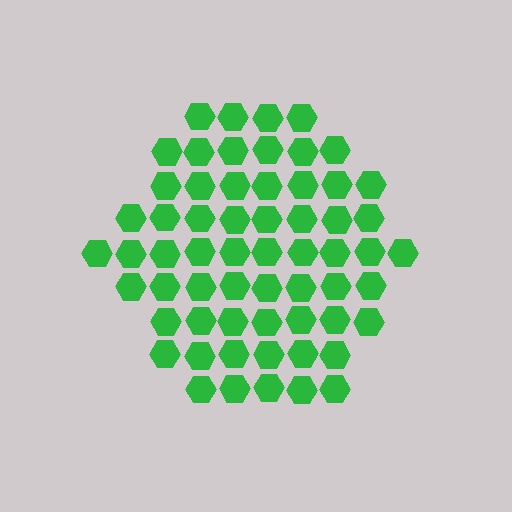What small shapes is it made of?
It is made of small hexagons.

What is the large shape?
The large shape is a hexagon.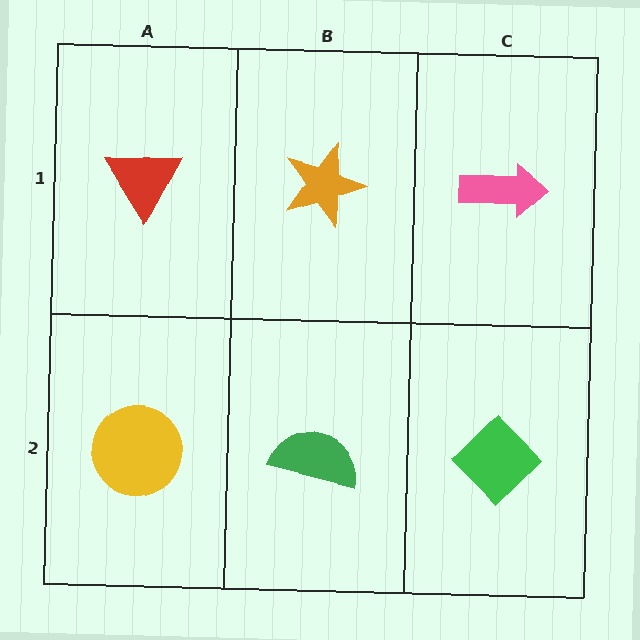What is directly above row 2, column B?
An orange star.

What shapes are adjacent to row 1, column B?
A green semicircle (row 2, column B), a red triangle (row 1, column A), a pink arrow (row 1, column C).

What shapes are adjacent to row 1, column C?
A green diamond (row 2, column C), an orange star (row 1, column B).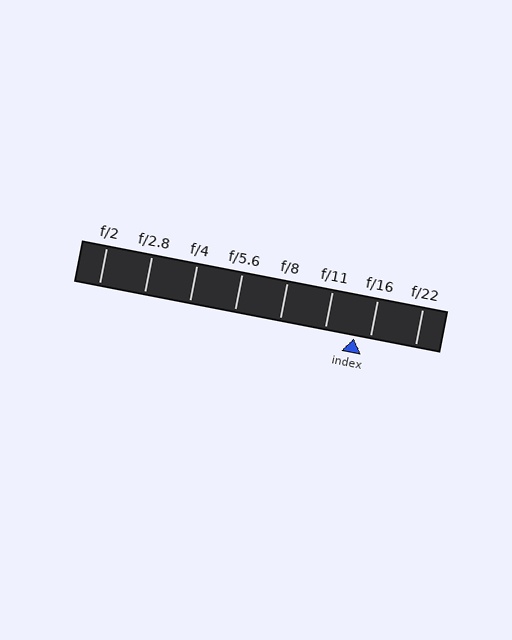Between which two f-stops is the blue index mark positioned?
The index mark is between f/11 and f/16.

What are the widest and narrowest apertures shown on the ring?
The widest aperture shown is f/2 and the narrowest is f/22.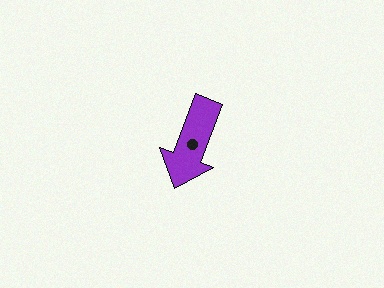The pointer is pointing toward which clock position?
Roughly 7 o'clock.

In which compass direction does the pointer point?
South.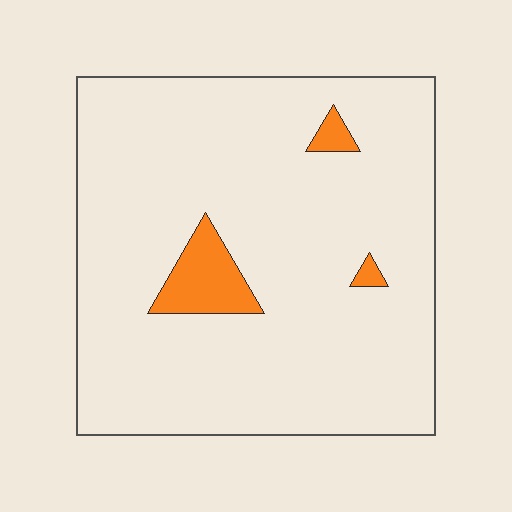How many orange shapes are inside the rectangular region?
3.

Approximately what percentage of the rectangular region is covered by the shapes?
Approximately 5%.